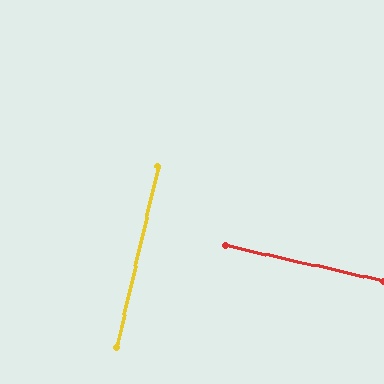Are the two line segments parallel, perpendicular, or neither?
Perpendicular — they meet at approximately 90°.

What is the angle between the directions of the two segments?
Approximately 90 degrees.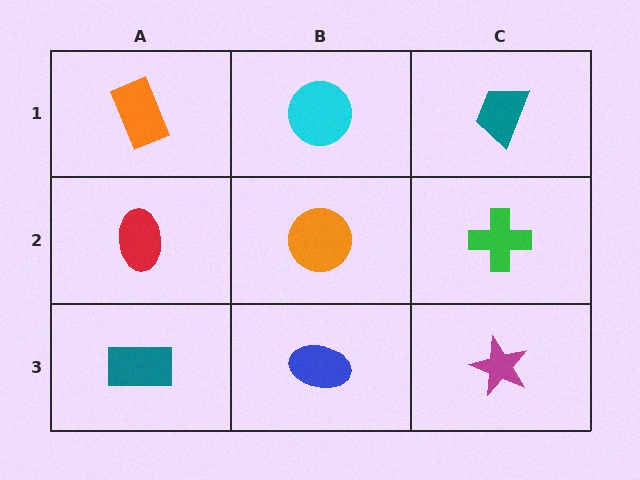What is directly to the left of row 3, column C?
A blue ellipse.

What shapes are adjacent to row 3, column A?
A red ellipse (row 2, column A), a blue ellipse (row 3, column B).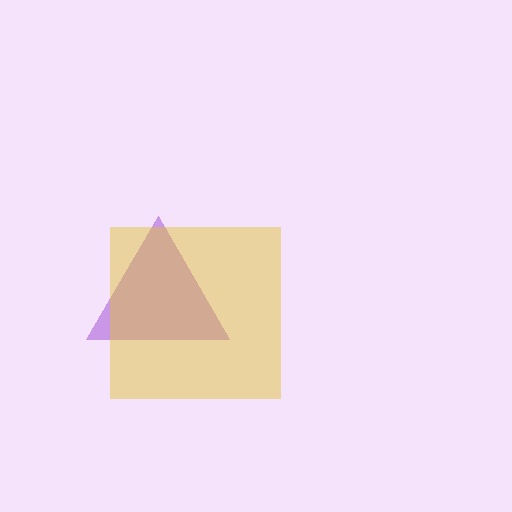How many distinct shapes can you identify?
There are 2 distinct shapes: a purple triangle, a yellow square.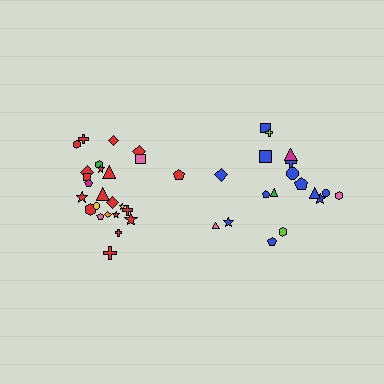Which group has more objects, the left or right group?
The left group.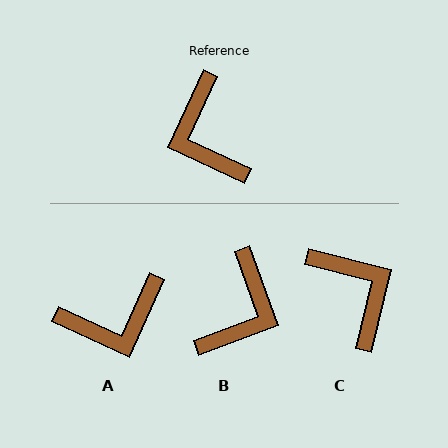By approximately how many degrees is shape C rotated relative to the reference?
Approximately 169 degrees clockwise.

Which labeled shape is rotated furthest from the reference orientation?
C, about 169 degrees away.